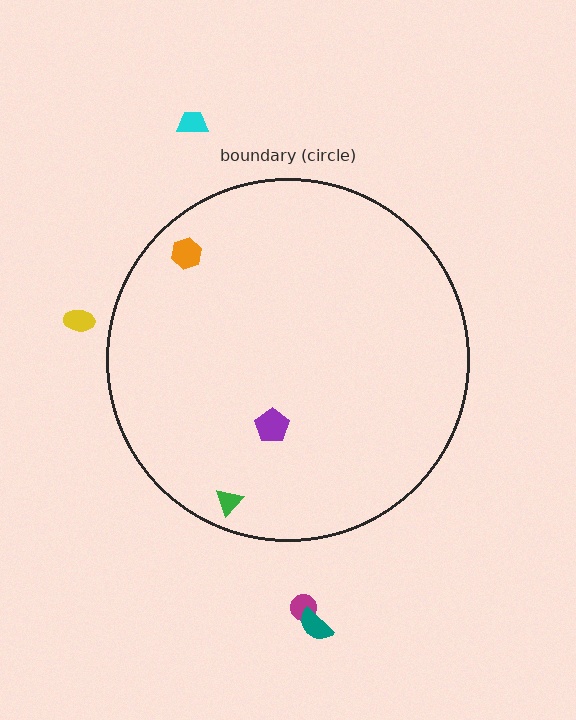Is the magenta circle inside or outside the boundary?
Outside.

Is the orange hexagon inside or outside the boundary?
Inside.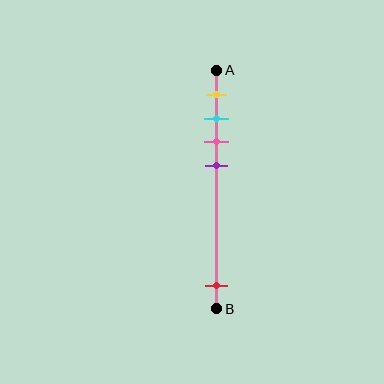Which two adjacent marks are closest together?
The cyan and pink marks are the closest adjacent pair.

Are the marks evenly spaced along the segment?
No, the marks are not evenly spaced.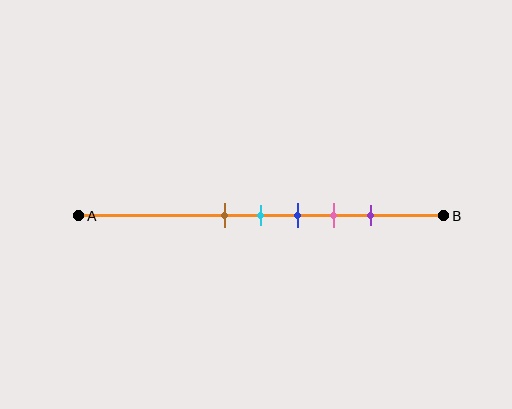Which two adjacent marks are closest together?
The brown and cyan marks are the closest adjacent pair.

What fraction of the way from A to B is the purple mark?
The purple mark is approximately 80% (0.8) of the way from A to B.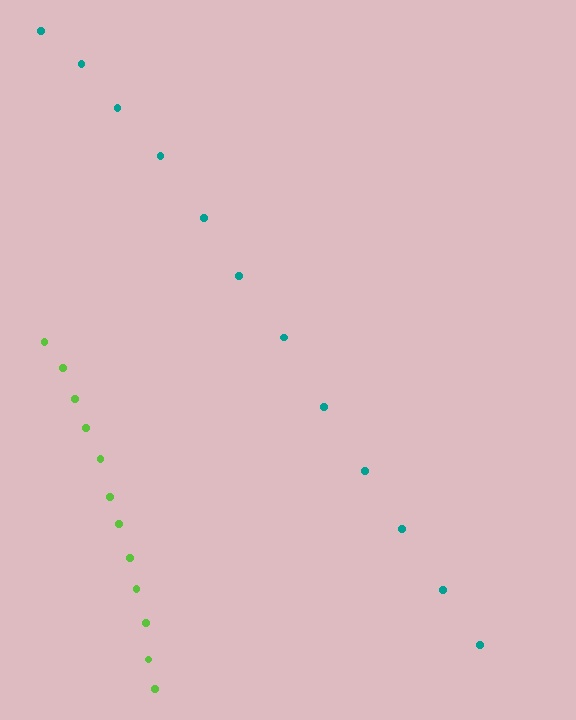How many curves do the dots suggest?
There are 2 distinct paths.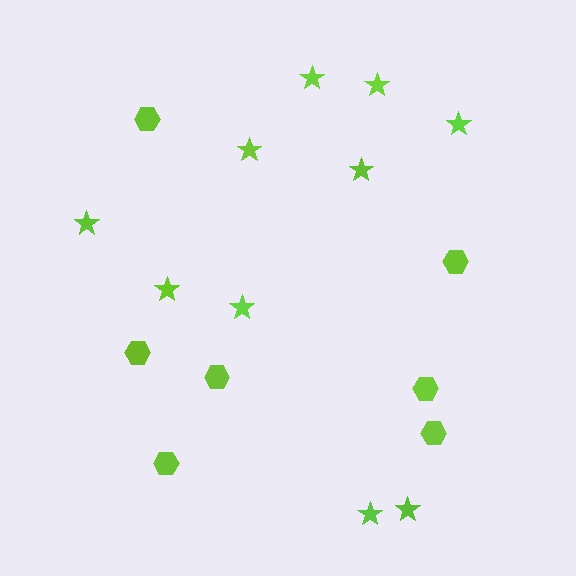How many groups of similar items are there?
There are 2 groups: one group of hexagons (7) and one group of stars (10).